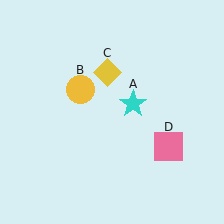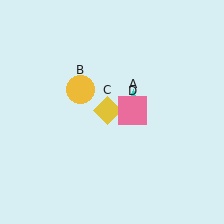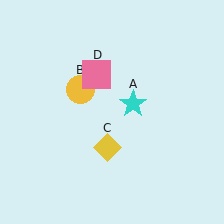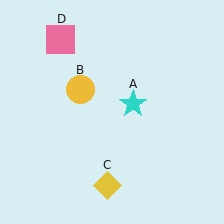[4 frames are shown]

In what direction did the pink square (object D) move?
The pink square (object D) moved up and to the left.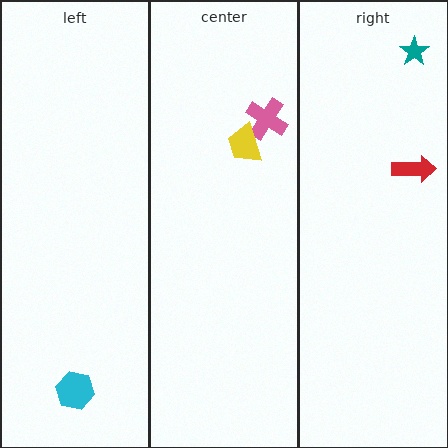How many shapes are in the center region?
2.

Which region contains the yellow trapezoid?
The center region.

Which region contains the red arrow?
The right region.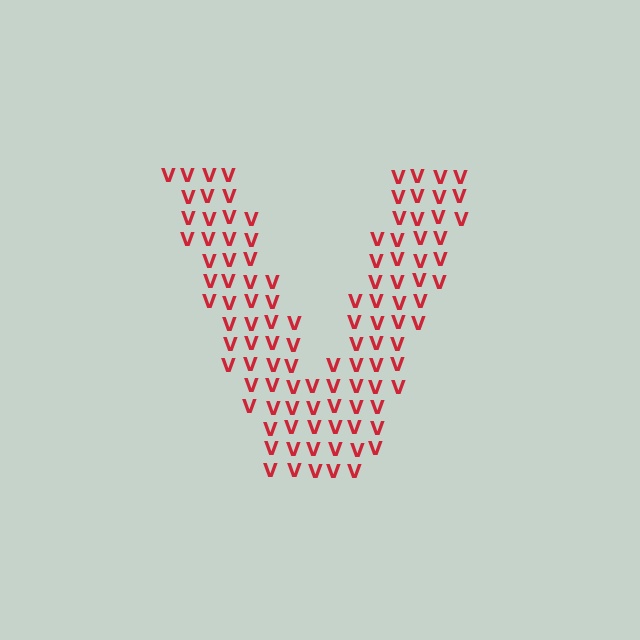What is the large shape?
The large shape is the letter V.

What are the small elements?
The small elements are letter V's.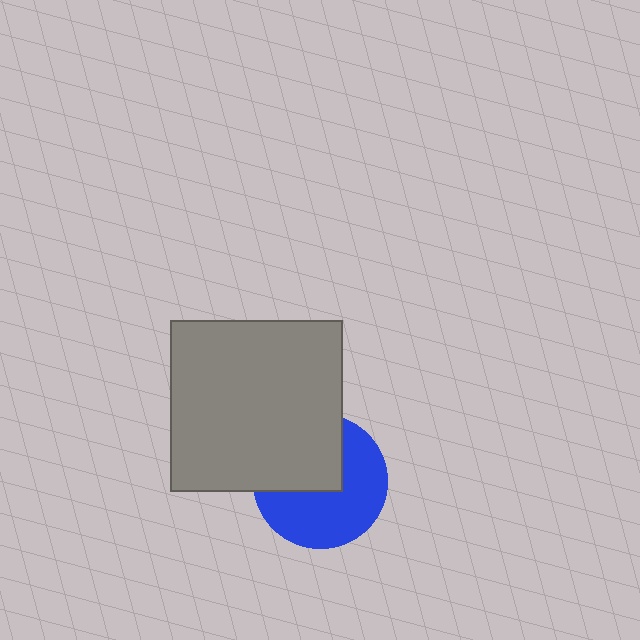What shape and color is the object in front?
The object in front is a gray square.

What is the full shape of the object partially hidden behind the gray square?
The partially hidden object is a blue circle.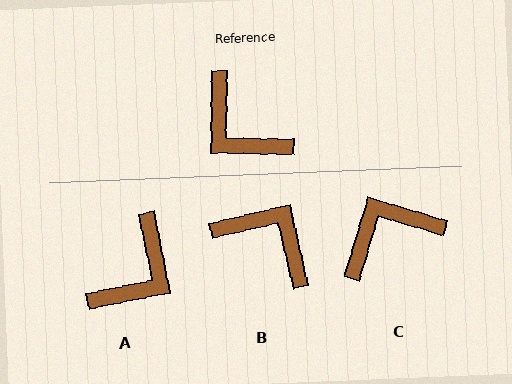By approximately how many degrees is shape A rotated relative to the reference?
Approximately 102 degrees counter-clockwise.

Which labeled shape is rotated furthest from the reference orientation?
B, about 166 degrees away.